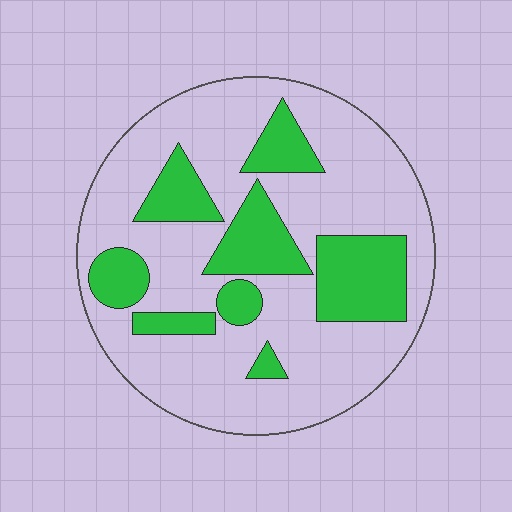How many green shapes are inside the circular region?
8.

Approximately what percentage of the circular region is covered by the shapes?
Approximately 30%.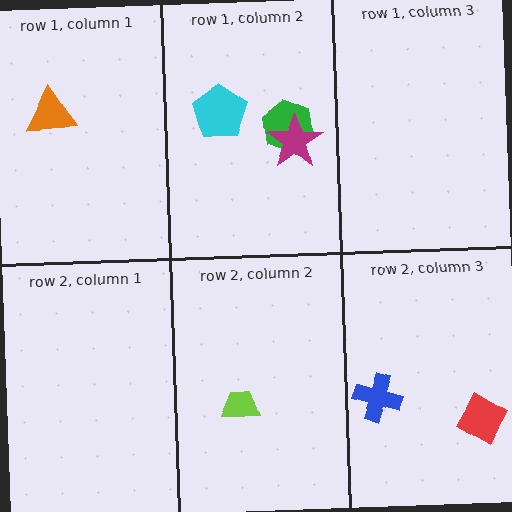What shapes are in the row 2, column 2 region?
The lime trapezoid.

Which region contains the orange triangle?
The row 1, column 1 region.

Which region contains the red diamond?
The row 2, column 3 region.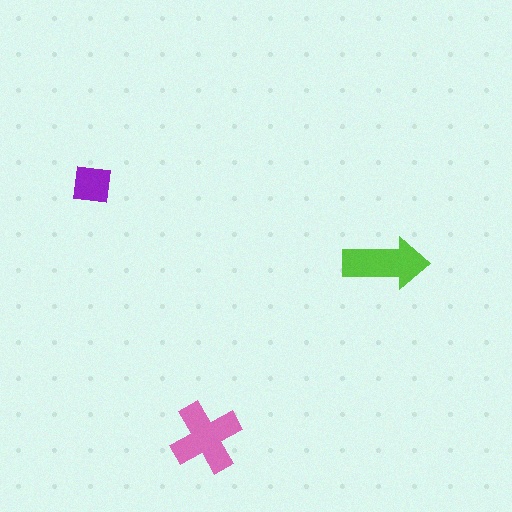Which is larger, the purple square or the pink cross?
The pink cross.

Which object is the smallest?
The purple square.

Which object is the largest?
The pink cross.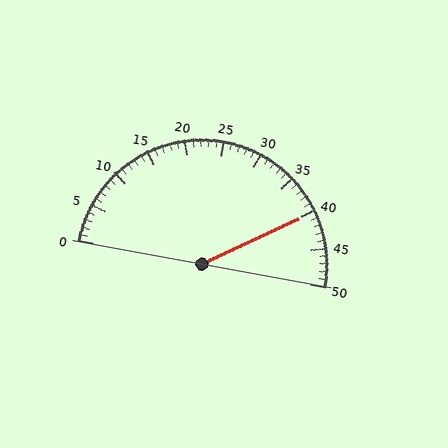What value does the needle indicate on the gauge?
The needle indicates approximately 40.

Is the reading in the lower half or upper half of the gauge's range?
The reading is in the upper half of the range (0 to 50).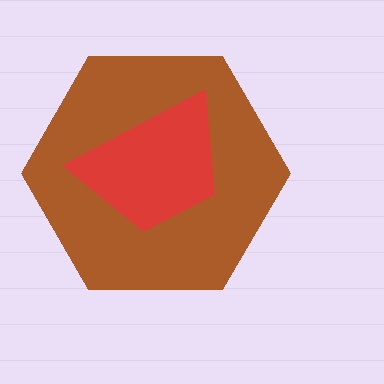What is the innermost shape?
The red trapezoid.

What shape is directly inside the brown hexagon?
The red trapezoid.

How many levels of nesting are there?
2.